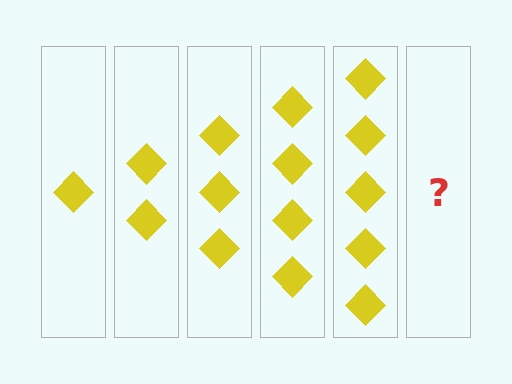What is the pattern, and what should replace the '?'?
The pattern is that each step adds one more diamond. The '?' should be 6 diamonds.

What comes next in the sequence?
The next element should be 6 diamonds.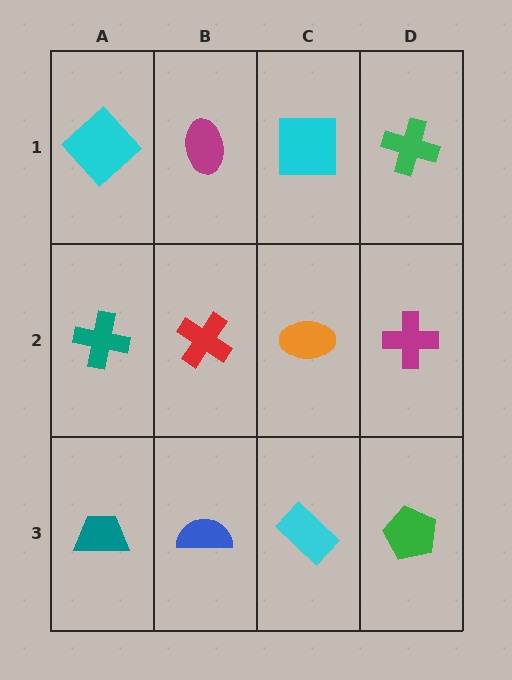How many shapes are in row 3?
4 shapes.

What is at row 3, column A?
A teal trapezoid.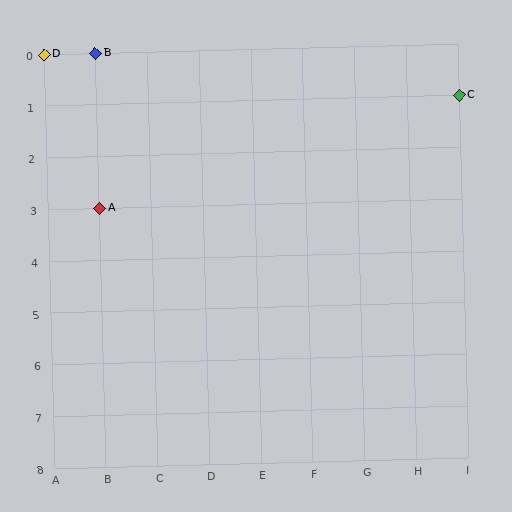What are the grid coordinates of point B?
Point B is at grid coordinates (B, 0).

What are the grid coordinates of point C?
Point C is at grid coordinates (I, 1).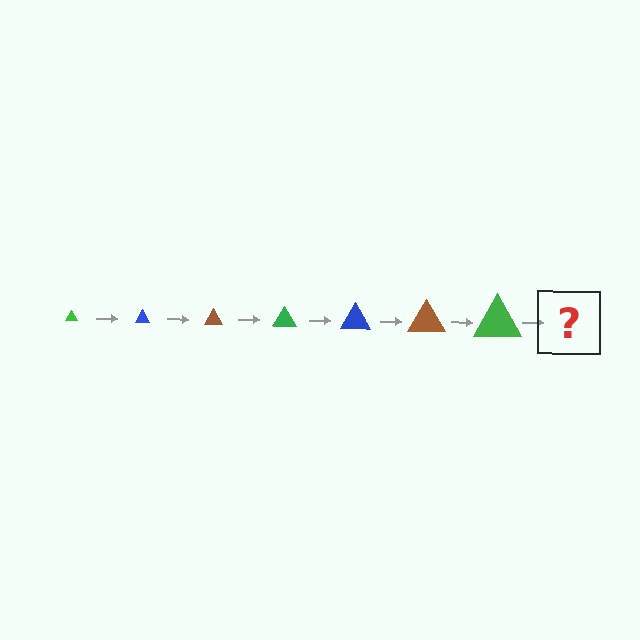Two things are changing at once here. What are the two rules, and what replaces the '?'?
The two rules are that the triangle grows larger each step and the color cycles through green, blue, and brown. The '?' should be a blue triangle, larger than the previous one.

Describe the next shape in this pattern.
It should be a blue triangle, larger than the previous one.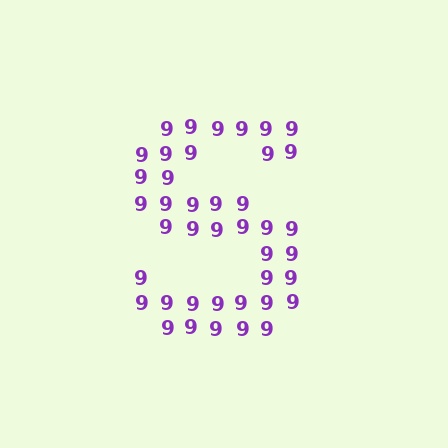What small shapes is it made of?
It is made of small digit 9's.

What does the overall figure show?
The overall figure shows the letter S.